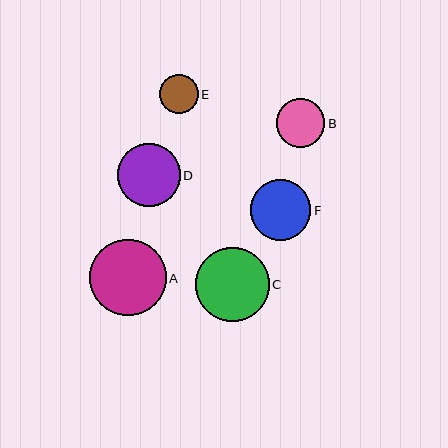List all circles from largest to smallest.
From largest to smallest: A, C, D, F, B, E.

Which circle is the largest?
Circle A is the largest with a size of approximately 77 pixels.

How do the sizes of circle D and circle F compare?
Circle D and circle F are approximately the same size.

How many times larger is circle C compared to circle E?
Circle C is approximately 1.9 times the size of circle E.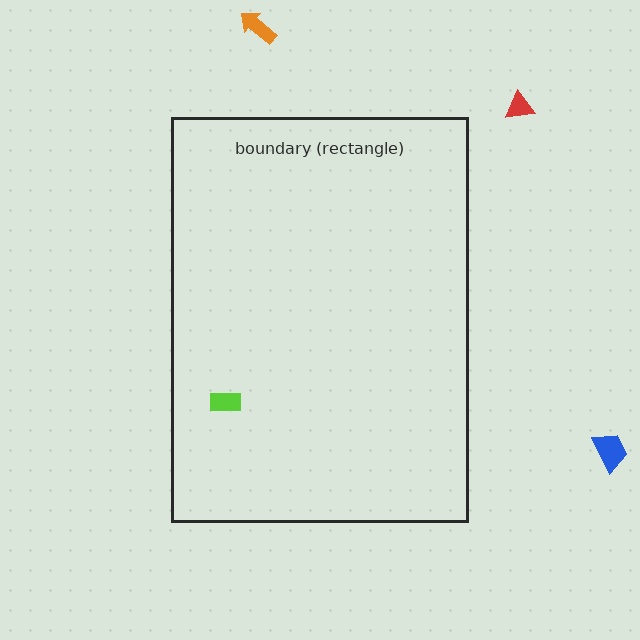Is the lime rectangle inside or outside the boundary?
Inside.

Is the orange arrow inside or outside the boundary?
Outside.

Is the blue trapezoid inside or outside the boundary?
Outside.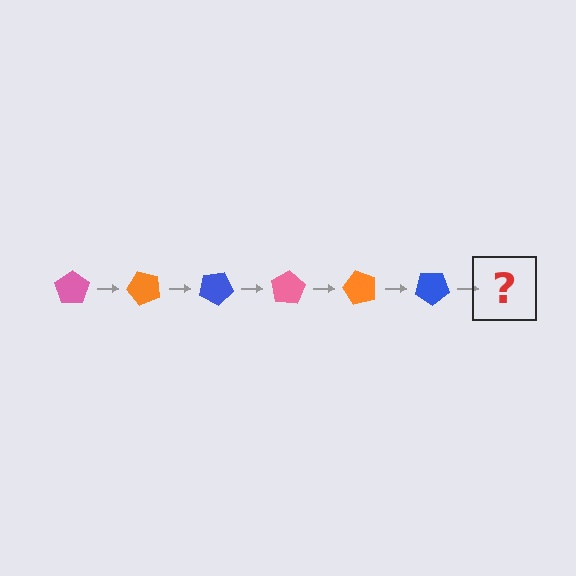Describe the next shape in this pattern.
It should be a pink pentagon, rotated 300 degrees from the start.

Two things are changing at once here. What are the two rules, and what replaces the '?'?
The two rules are that it rotates 50 degrees each step and the color cycles through pink, orange, and blue. The '?' should be a pink pentagon, rotated 300 degrees from the start.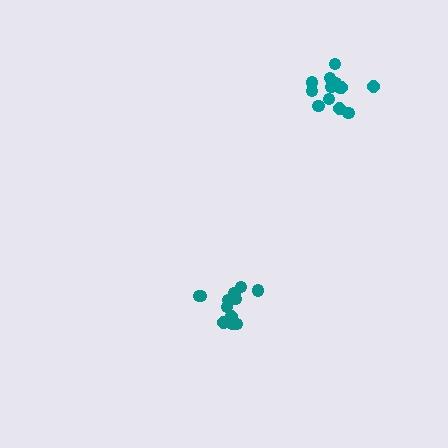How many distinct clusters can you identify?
There are 2 distinct clusters.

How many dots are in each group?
Group 1: 13 dots, Group 2: 13 dots (26 total).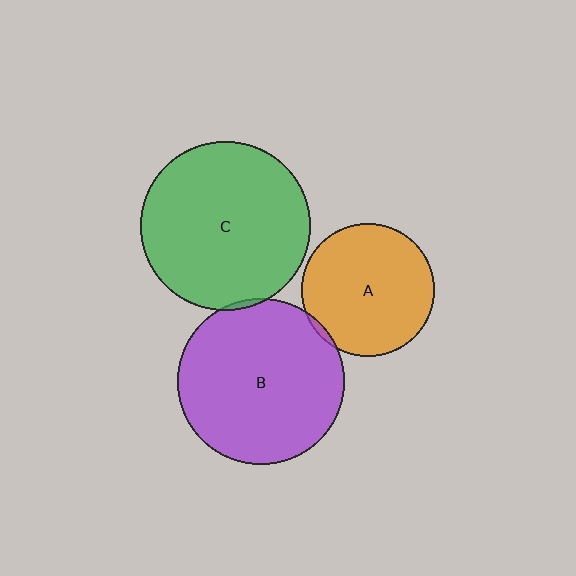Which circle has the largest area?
Circle C (green).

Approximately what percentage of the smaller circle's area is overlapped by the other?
Approximately 5%.